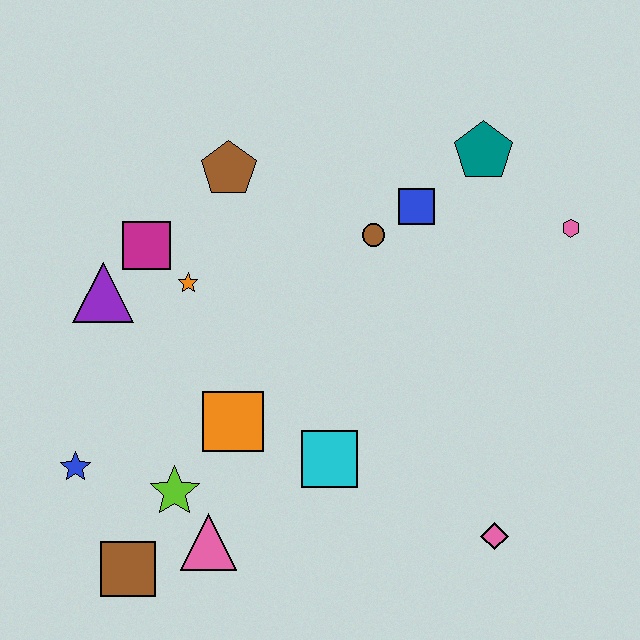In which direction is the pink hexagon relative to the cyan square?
The pink hexagon is to the right of the cyan square.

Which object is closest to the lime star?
The pink triangle is closest to the lime star.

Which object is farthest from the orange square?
The pink hexagon is farthest from the orange square.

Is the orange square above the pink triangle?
Yes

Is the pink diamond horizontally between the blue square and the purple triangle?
No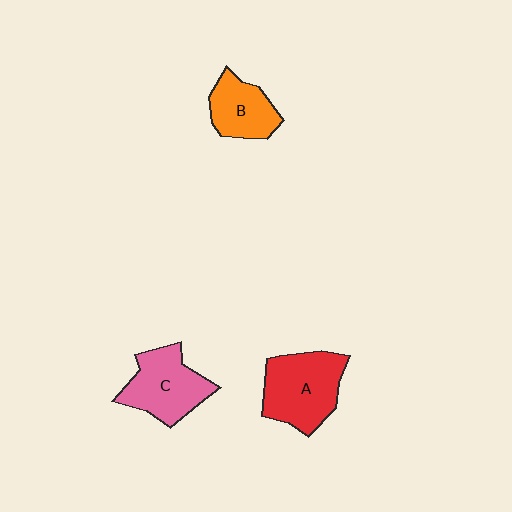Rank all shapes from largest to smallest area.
From largest to smallest: A (red), C (pink), B (orange).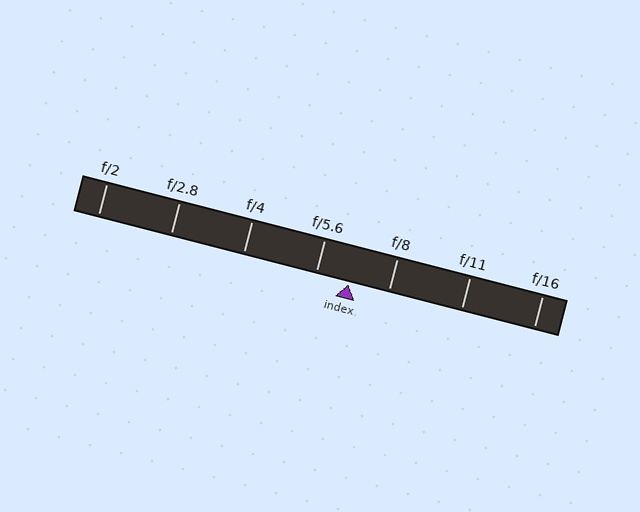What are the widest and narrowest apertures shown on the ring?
The widest aperture shown is f/2 and the narrowest is f/16.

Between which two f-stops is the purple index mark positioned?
The index mark is between f/5.6 and f/8.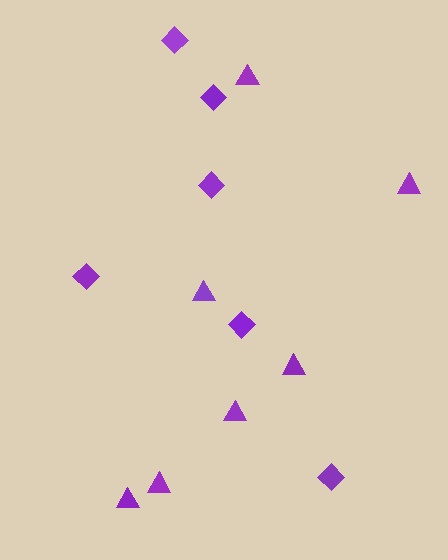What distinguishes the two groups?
There are 2 groups: one group of diamonds (6) and one group of triangles (7).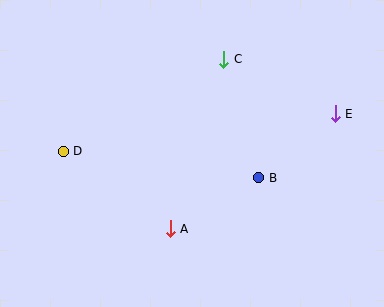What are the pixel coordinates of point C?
Point C is at (224, 59).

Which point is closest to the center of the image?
Point B at (259, 178) is closest to the center.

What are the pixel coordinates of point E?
Point E is at (335, 114).